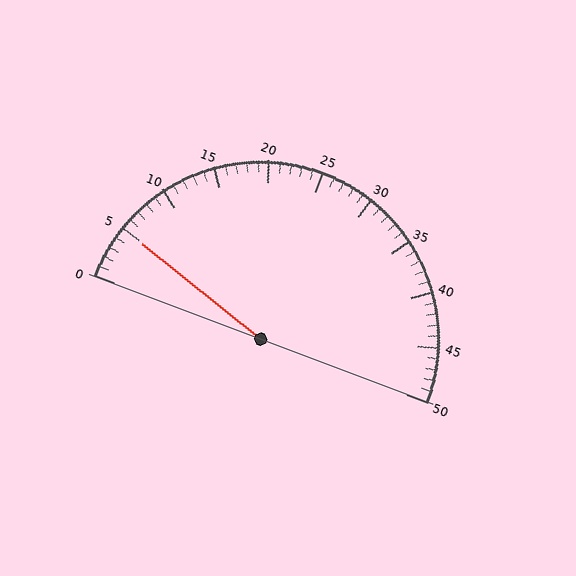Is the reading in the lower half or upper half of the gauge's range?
The reading is in the lower half of the range (0 to 50).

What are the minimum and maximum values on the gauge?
The gauge ranges from 0 to 50.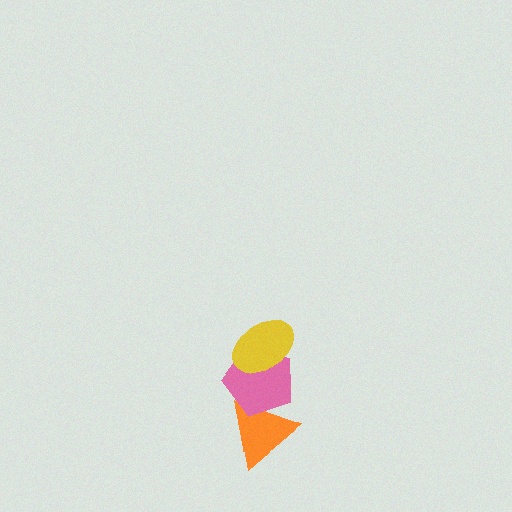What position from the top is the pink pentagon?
The pink pentagon is 2nd from the top.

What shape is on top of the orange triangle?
The pink pentagon is on top of the orange triangle.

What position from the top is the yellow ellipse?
The yellow ellipse is 1st from the top.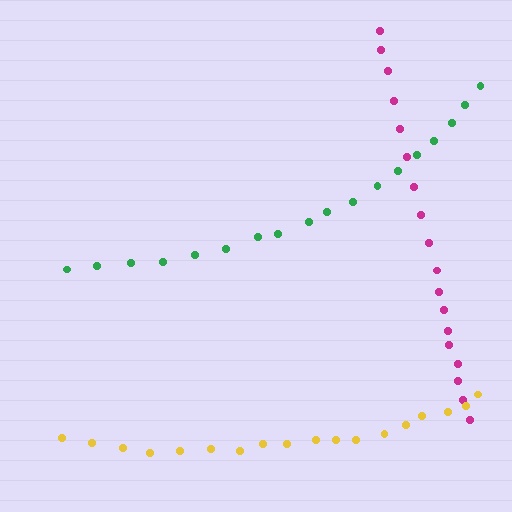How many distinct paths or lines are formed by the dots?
There are 3 distinct paths.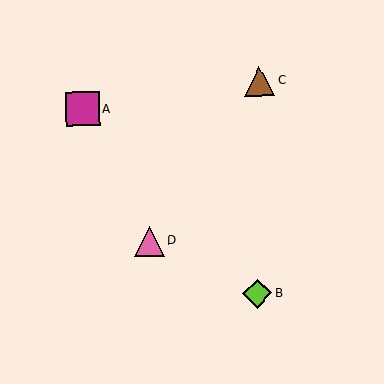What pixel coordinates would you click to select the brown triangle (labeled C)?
Click at (259, 81) to select the brown triangle C.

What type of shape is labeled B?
Shape B is a lime diamond.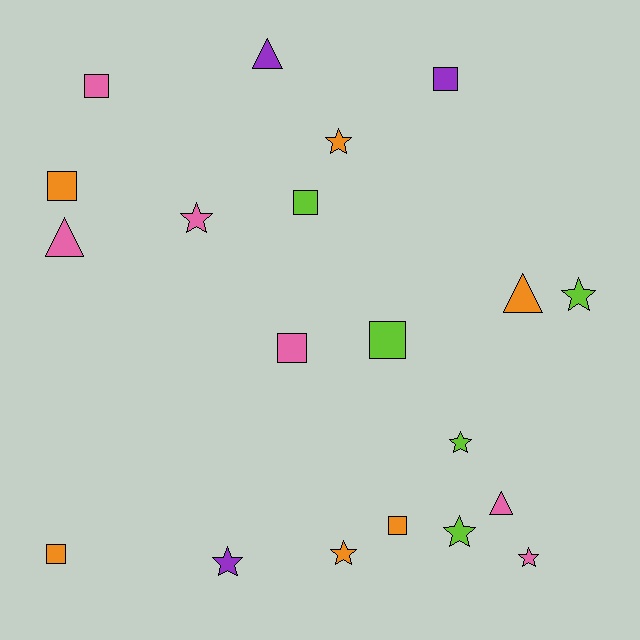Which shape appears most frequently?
Star, with 8 objects.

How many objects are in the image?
There are 20 objects.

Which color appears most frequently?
Orange, with 6 objects.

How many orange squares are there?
There are 3 orange squares.